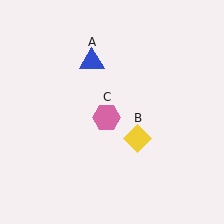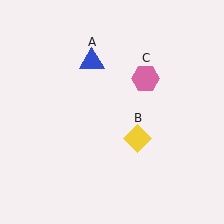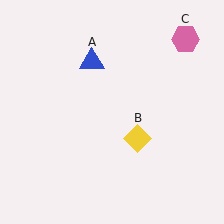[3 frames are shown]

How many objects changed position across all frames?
1 object changed position: pink hexagon (object C).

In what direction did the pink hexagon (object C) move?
The pink hexagon (object C) moved up and to the right.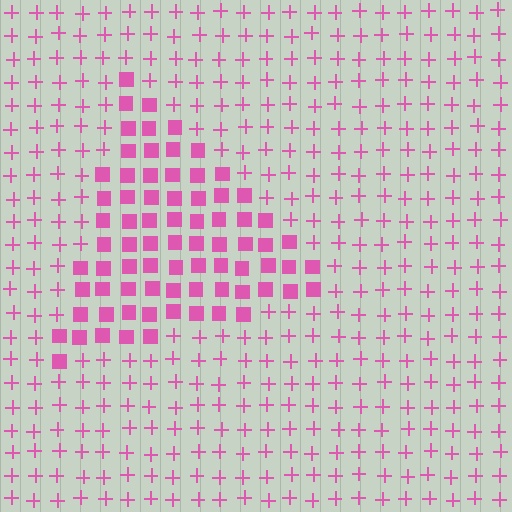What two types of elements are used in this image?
The image uses squares inside the triangle region and plus signs outside it.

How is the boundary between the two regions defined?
The boundary is defined by a change in element shape: squares inside vs. plus signs outside. All elements share the same color and spacing.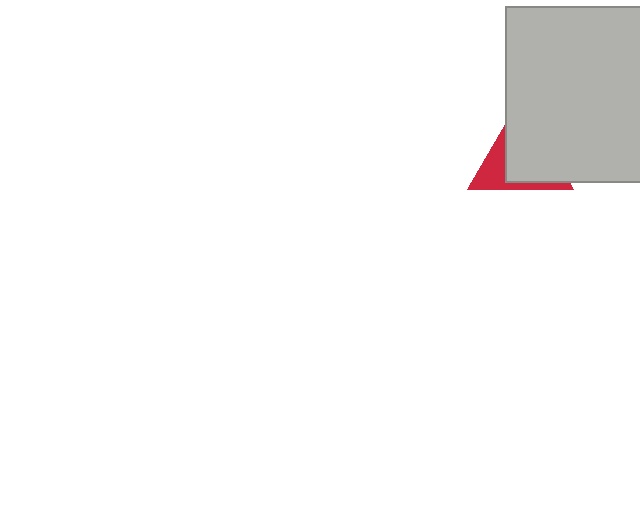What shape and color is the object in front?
The object in front is a light gray square.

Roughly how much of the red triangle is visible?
A small part of it is visible (roughly 34%).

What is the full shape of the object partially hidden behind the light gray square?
The partially hidden object is a red triangle.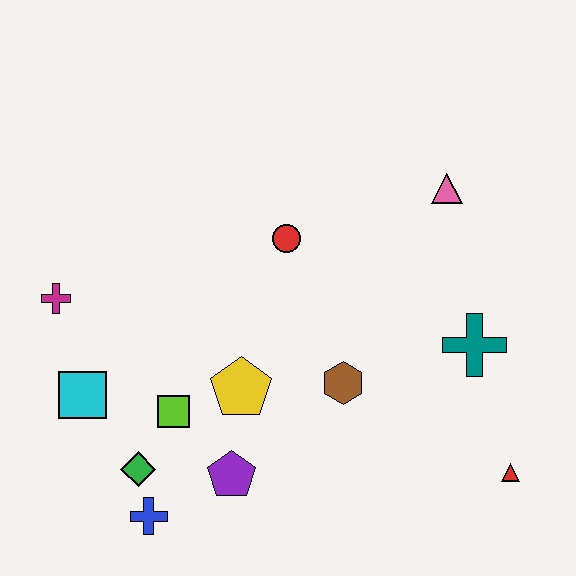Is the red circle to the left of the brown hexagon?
Yes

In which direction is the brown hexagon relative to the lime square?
The brown hexagon is to the right of the lime square.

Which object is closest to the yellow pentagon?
The lime square is closest to the yellow pentagon.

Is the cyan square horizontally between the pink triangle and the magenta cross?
Yes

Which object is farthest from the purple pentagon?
The pink triangle is farthest from the purple pentagon.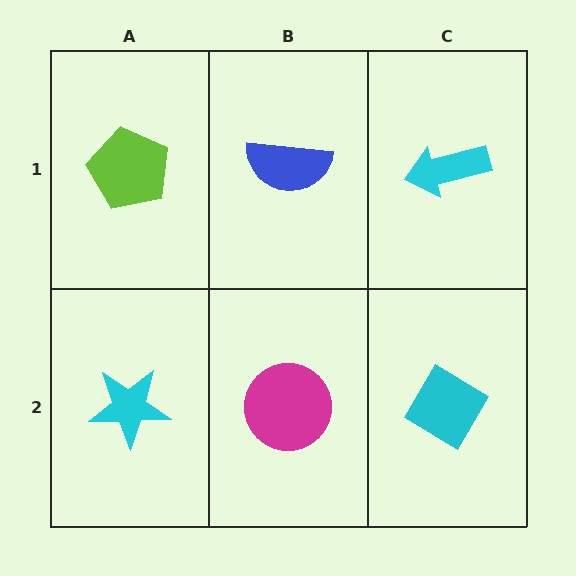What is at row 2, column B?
A magenta circle.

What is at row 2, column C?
A cyan diamond.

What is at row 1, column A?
A lime pentagon.